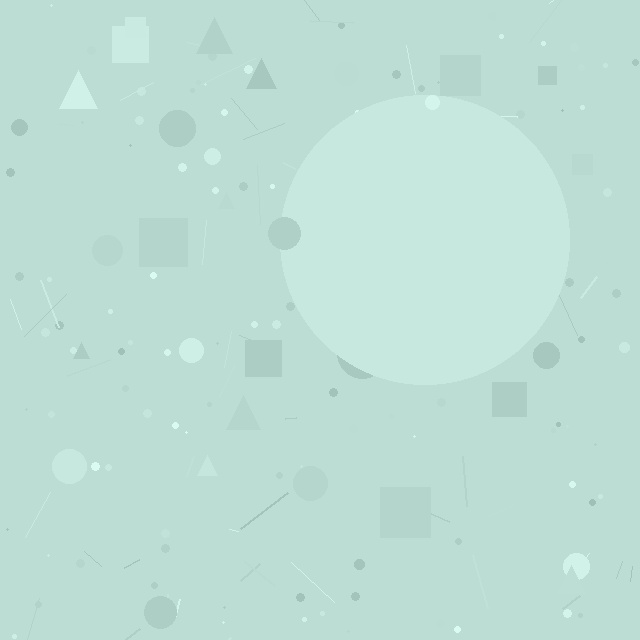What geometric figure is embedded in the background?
A circle is embedded in the background.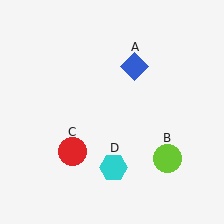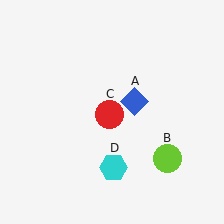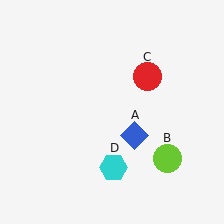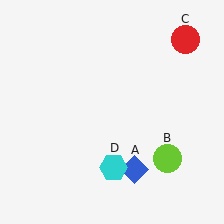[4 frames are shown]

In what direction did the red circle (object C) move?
The red circle (object C) moved up and to the right.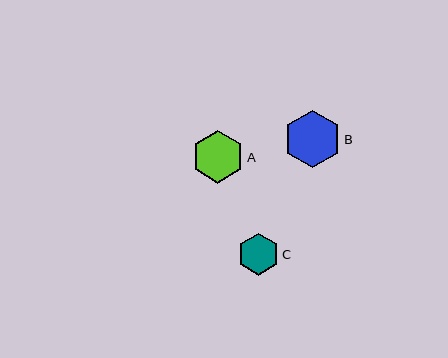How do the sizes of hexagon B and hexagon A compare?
Hexagon B and hexagon A are approximately the same size.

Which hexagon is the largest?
Hexagon B is the largest with a size of approximately 57 pixels.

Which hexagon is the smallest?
Hexagon C is the smallest with a size of approximately 42 pixels.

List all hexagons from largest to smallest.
From largest to smallest: B, A, C.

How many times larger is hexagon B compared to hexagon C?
Hexagon B is approximately 1.4 times the size of hexagon C.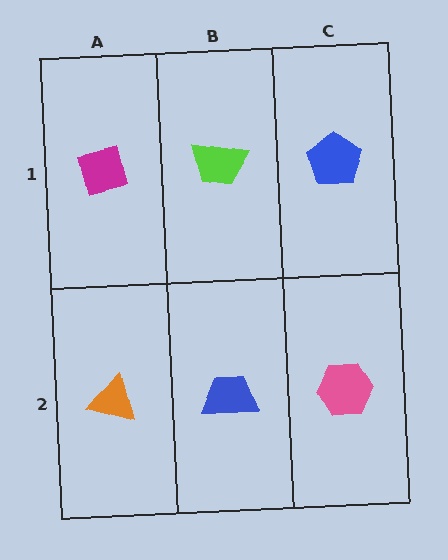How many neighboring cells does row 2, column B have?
3.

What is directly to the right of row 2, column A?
A blue trapezoid.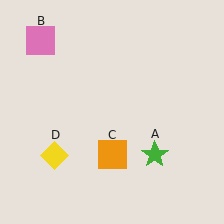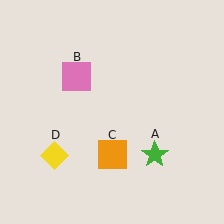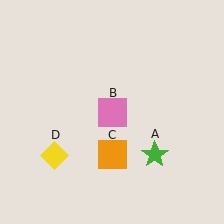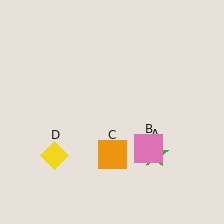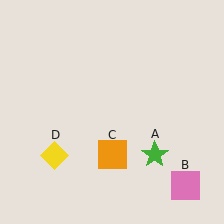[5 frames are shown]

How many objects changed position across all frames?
1 object changed position: pink square (object B).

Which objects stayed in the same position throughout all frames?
Green star (object A) and orange square (object C) and yellow diamond (object D) remained stationary.